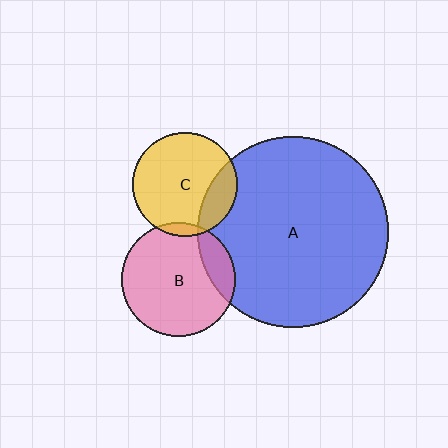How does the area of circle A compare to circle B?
Approximately 2.8 times.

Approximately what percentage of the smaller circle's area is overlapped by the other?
Approximately 5%.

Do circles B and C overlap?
Yes.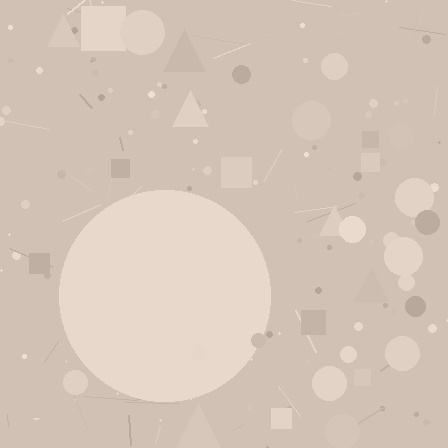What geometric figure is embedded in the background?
A circle is embedded in the background.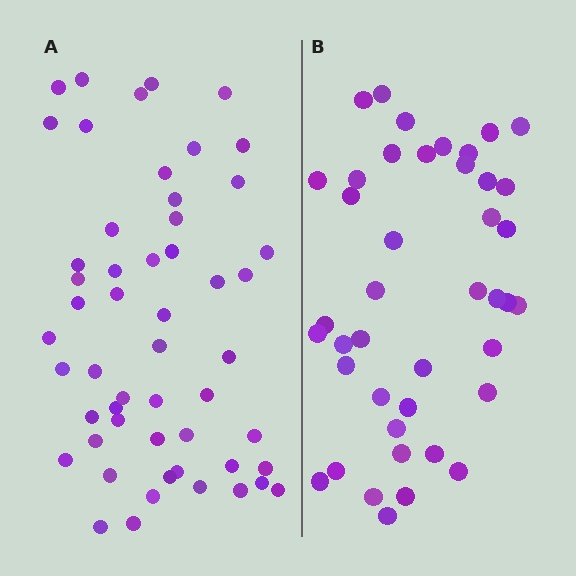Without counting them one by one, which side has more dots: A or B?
Region A (the left region) has more dots.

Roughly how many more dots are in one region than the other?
Region A has roughly 12 or so more dots than region B.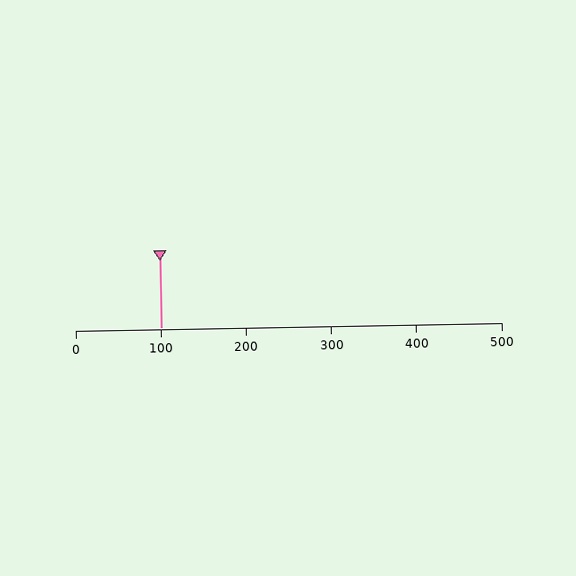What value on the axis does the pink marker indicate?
The marker indicates approximately 100.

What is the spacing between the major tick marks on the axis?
The major ticks are spaced 100 apart.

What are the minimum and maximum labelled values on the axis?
The axis runs from 0 to 500.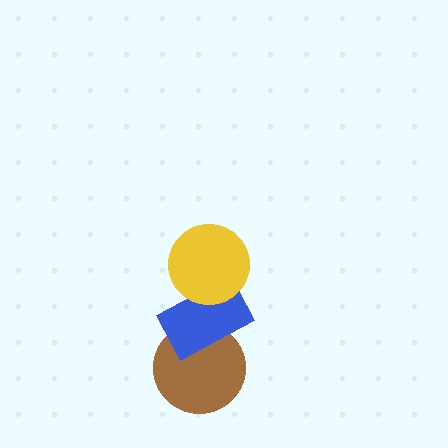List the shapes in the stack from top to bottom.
From top to bottom: the yellow circle, the blue rectangle, the brown circle.